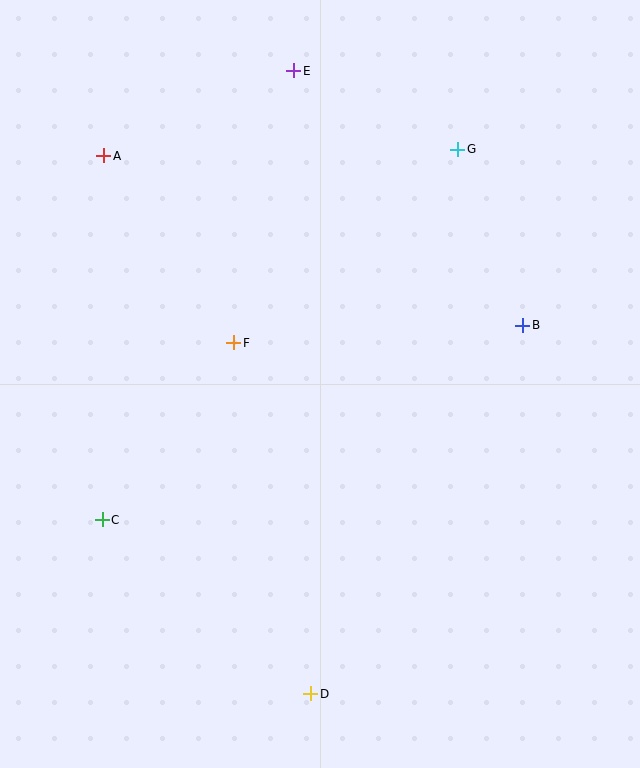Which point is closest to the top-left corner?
Point A is closest to the top-left corner.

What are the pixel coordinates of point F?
Point F is at (234, 343).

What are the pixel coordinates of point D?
Point D is at (311, 694).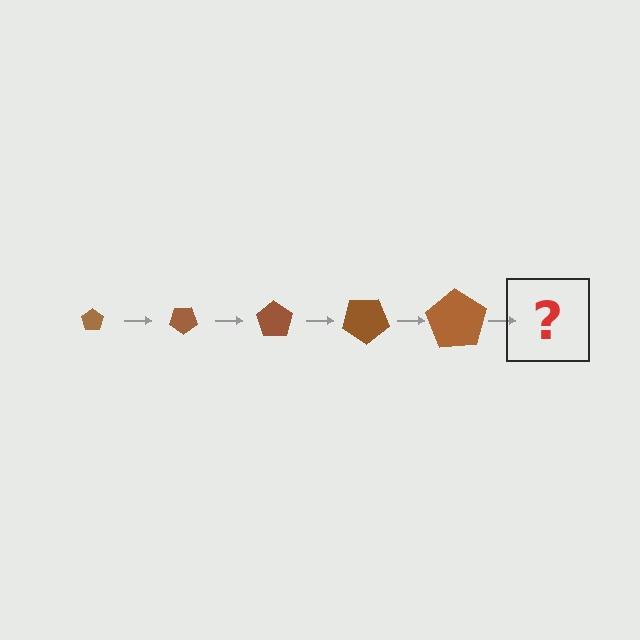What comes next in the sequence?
The next element should be a pentagon, larger than the previous one and rotated 175 degrees from the start.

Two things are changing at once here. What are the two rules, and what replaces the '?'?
The two rules are that the pentagon grows larger each step and it rotates 35 degrees each step. The '?' should be a pentagon, larger than the previous one and rotated 175 degrees from the start.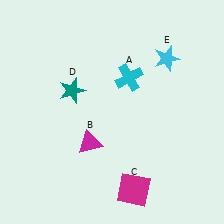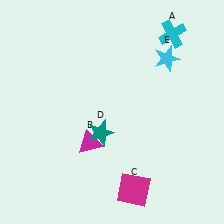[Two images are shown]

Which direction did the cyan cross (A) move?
The cyan cross (A) moved up.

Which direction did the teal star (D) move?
The teal star (D) moved down.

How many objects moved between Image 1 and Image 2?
2 objects moved between the two images.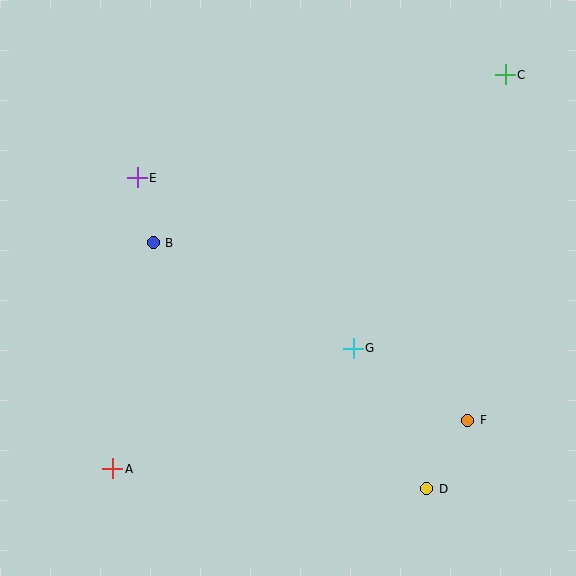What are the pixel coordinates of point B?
Point B is at (153, 243).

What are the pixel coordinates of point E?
Point E is at (137, 178).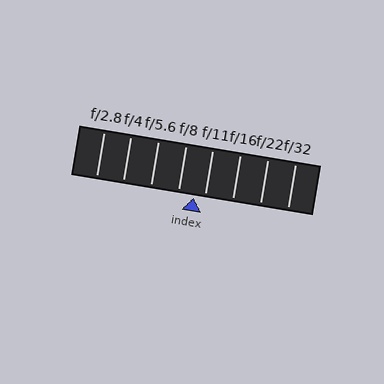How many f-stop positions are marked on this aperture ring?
There are 8 f-stop positions marked.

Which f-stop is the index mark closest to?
The index mark is closest to f/11.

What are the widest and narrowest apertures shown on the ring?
The widest aperture shown is f/2.8 and the narrowest is f/32.